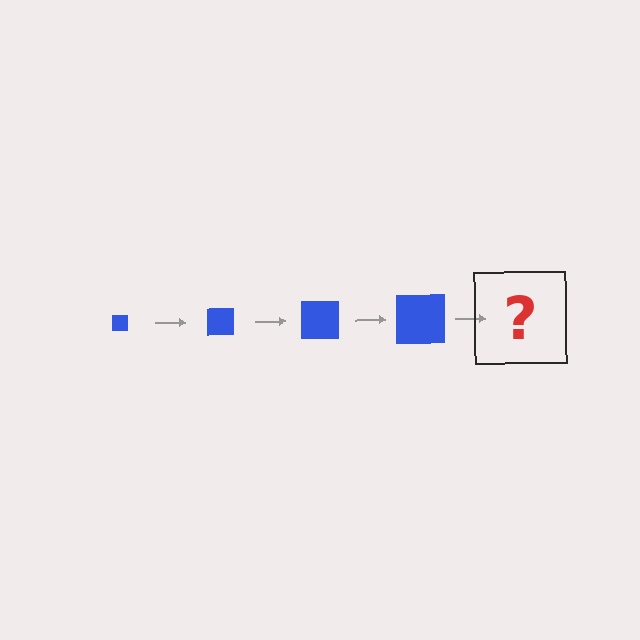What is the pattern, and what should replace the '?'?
The pattern is that the square gets progressively larger each step. The '?' should be a blue square, larger than the previous one.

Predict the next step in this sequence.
The next step is a blue square, larger than the previous one.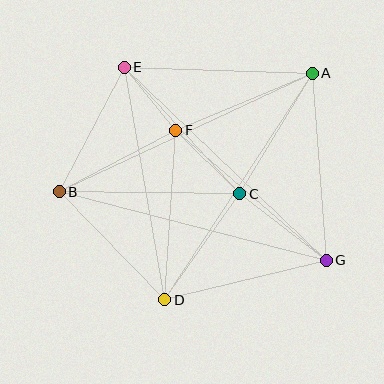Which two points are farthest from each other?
Points A and B are farthest from each other.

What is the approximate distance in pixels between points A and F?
The distance between A and F is approximately 148 pixels.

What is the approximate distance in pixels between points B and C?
The distance between B and C is approximately 181 pixels.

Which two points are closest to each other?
Points E and F are closest to each other.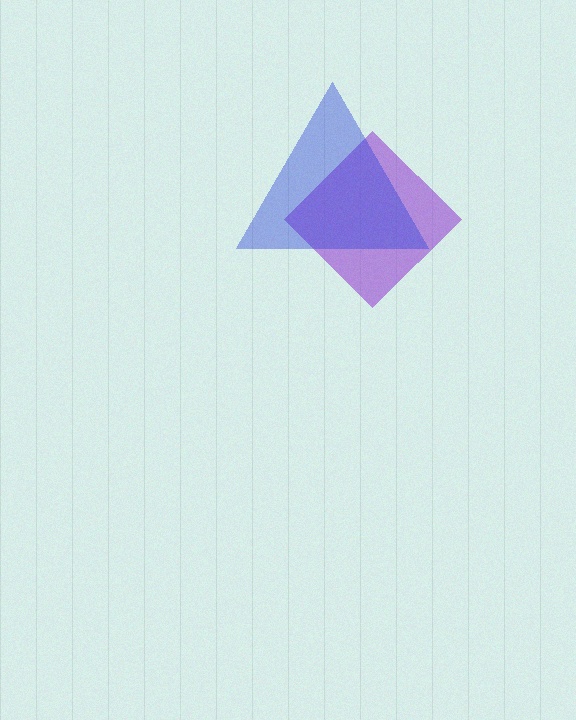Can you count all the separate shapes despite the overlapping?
Yes, there are 2 separate shapes.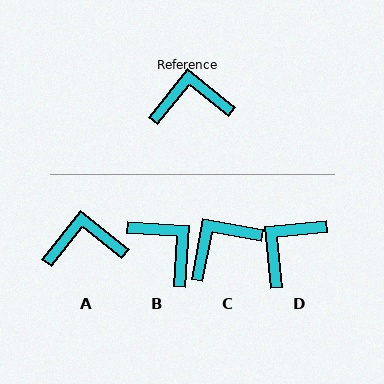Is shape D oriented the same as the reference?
No, it is off by about 44 degrees.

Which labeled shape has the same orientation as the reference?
A.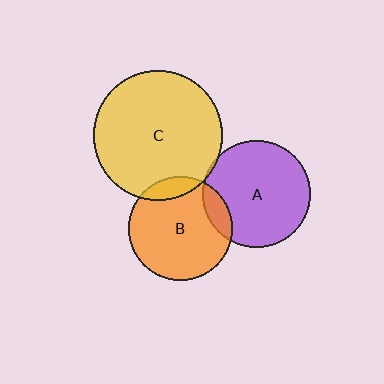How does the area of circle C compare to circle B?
Approximately 1.6 times.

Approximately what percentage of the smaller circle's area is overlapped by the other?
Approximately 5%.